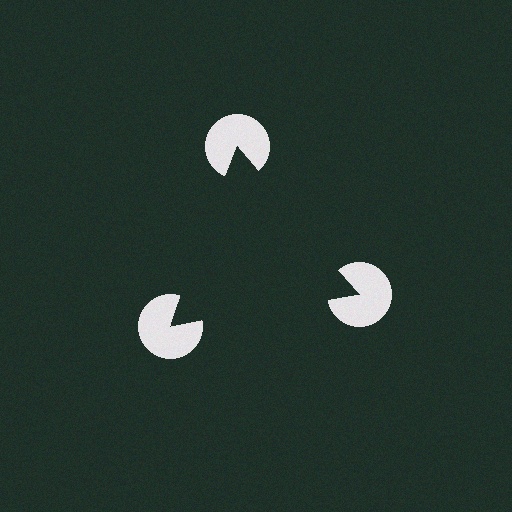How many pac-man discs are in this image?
There are 3 — one at each vertex of the illusory triangle.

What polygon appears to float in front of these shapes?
An illusory triangle — its edges are inferred from the aligned wedge cuts in the pac-man discs, not physically drawn.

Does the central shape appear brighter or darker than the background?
It typically appears slightly darker than the background, even though no actual brightness change is drawn.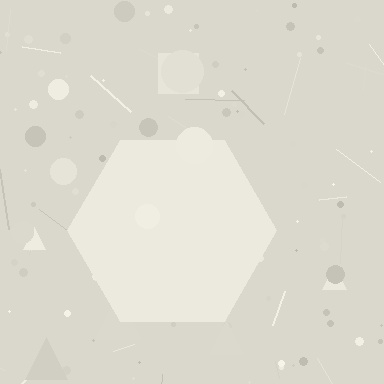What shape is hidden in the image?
A hexagon is hidden in the image.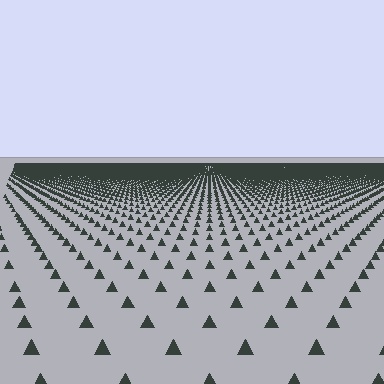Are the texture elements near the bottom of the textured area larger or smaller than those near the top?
Larger. Near the bottom, elements are closer to the viewer and appear at a bigger on-screen size.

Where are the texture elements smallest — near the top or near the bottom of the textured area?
Near the top.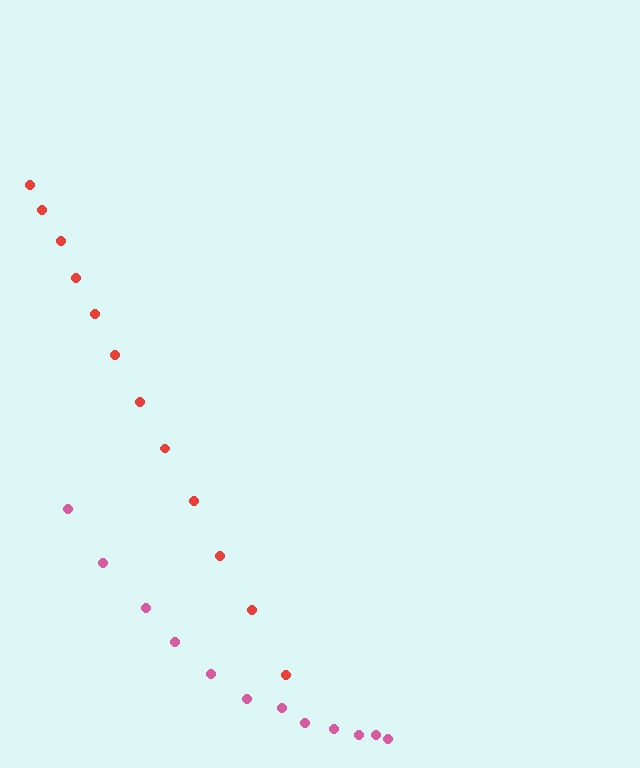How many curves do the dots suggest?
There are 2 distinct paths.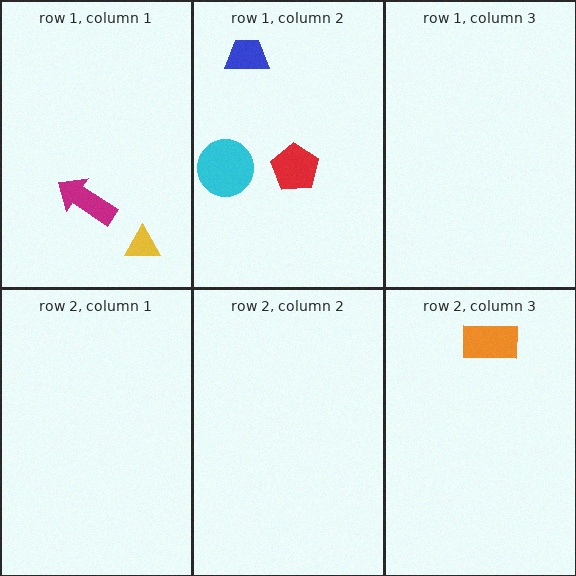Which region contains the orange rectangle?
The row 2, column 3 region.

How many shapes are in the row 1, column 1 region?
2.